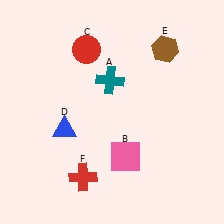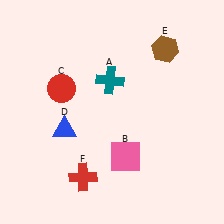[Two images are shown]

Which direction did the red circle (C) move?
The red circle (C) moved down.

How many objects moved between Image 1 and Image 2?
1 object moved between the two images.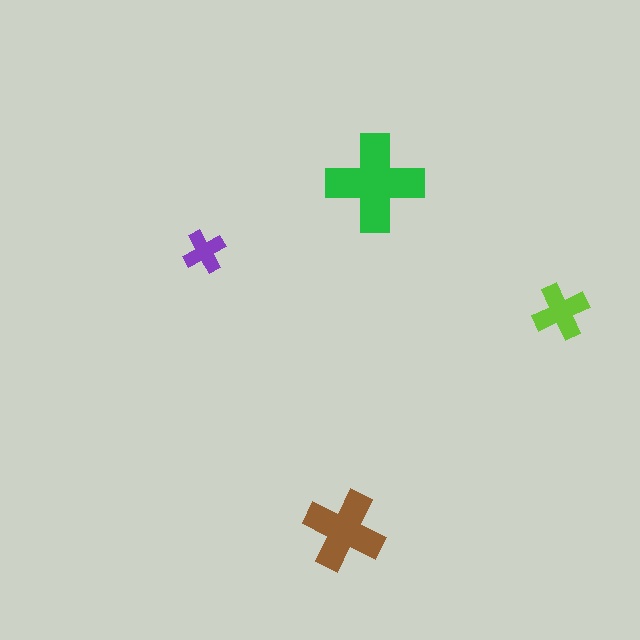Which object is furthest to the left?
The purple cross is leftmost.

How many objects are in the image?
There are 4 objects in the image.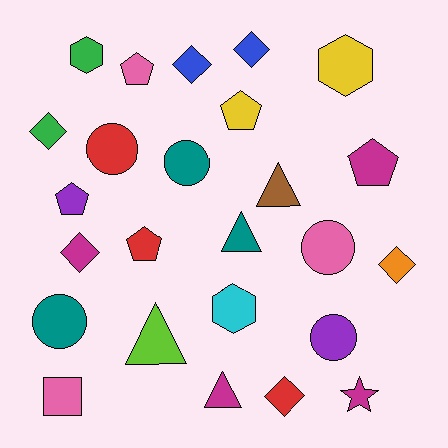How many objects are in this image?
There are 25 objects.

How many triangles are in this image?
There are 4 triangles.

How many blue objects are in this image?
There are 2 blue objects.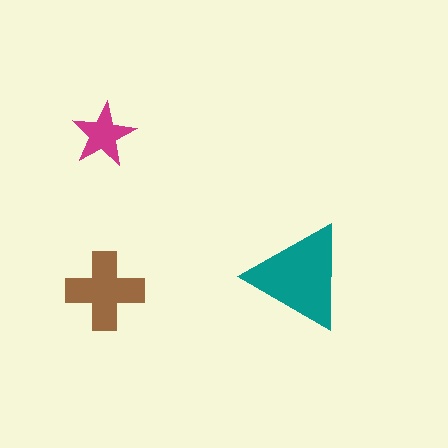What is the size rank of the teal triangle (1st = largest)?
1st.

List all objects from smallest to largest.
The magenta star, the brown cross, the teal triangle.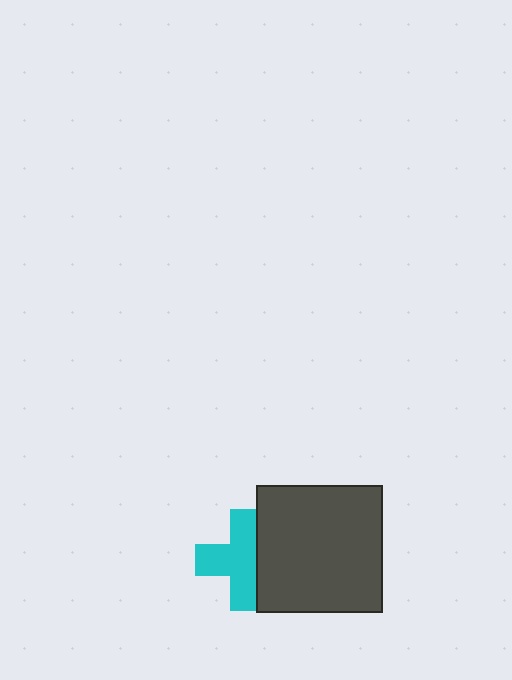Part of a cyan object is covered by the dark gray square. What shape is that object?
It is a cross.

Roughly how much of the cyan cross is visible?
Most of it is visible (roughly 69%).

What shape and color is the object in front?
The object in front is a dark gray square.